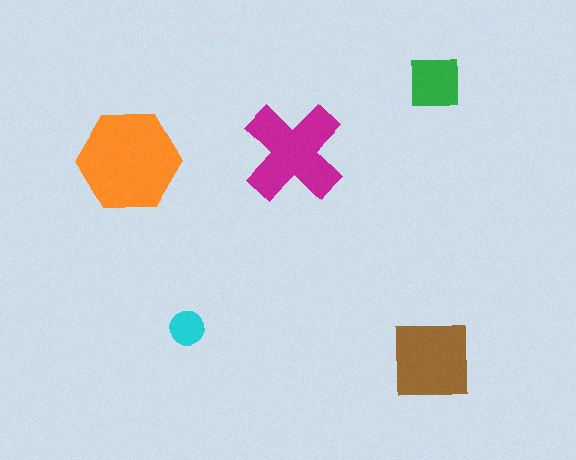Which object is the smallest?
The cyan circle.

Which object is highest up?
The green square is topmost.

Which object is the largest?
The orange hexagon.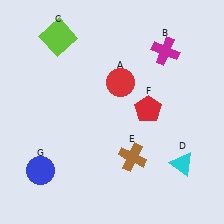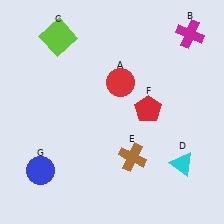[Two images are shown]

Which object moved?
The magenta cross (B) moved right.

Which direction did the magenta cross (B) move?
The magenta cross (B) moved right.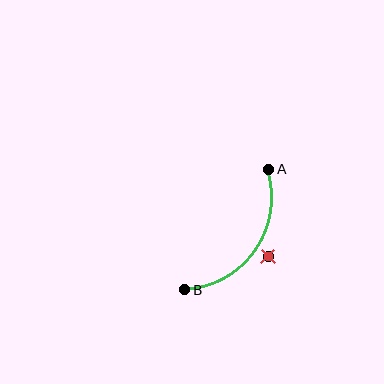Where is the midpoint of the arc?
The arc midpoint is the point on the curve farthest from the straight line joining A and B. It sits below and to the right of that line.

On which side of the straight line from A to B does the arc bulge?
The arc bulges below and to the right of the straight line connecting A and B.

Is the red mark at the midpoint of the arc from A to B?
No — the red mark does not lie on the arc at all. It sits slightly outside the curve.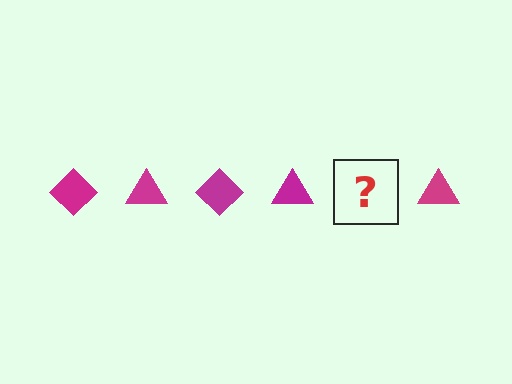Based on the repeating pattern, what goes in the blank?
The blank should be a magenta diamond.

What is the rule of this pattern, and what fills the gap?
The rule is that the pattern cycles through diamond, triangle shapes in magenta. The gap should be filled with a magenta diamond.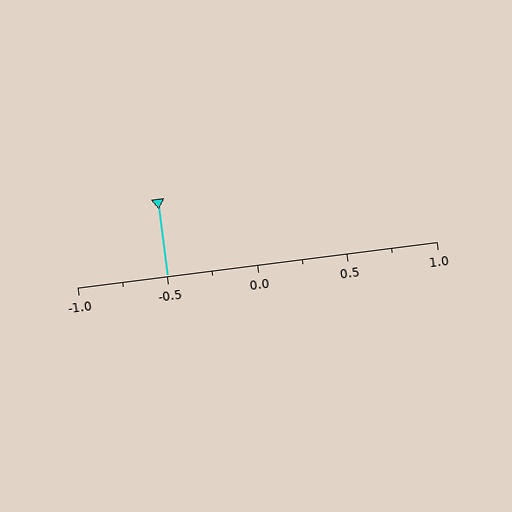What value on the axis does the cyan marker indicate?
The marker indicates approximately -0.5.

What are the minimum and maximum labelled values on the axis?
The axis runs from -1.0 to 1.0.